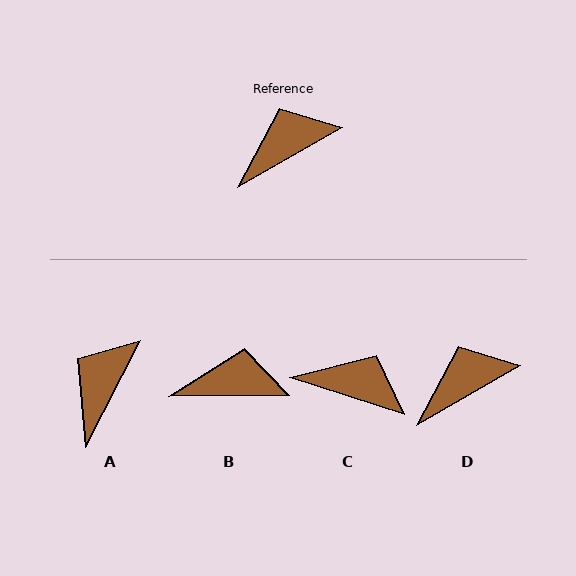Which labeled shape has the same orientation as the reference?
D.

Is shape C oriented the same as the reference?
No, it is off by about 48 degrees.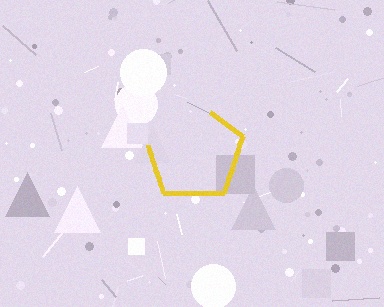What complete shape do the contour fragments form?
The contour fragments form a pentagon.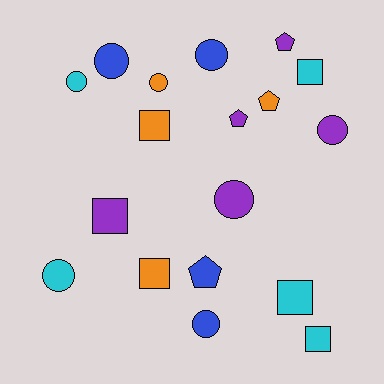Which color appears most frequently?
Cyan, with 5 objects.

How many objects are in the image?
There are 18 objects.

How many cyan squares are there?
There are 3 cyan squares.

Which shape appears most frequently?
Circle, with 8 objects.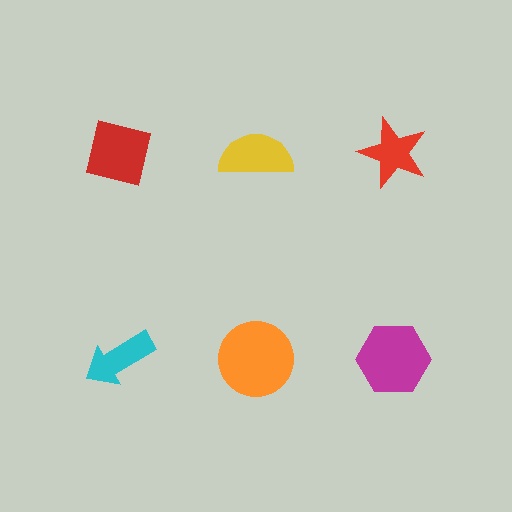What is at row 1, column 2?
A yellow semicircle.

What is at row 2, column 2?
An orange circle.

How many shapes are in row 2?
3 shapes.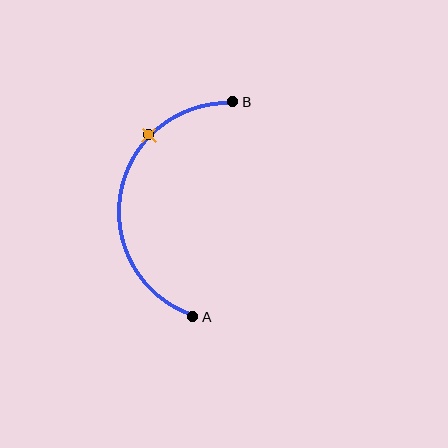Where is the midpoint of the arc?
The arc midpoint is the point on the curve farthest from the straight line joining A and B. It sits to the left of that line.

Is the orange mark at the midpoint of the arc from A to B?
No. The orange mark lies on the arc but is closer to endpoint B. The arc midpoint would be at the point on the curve equidistant along the arc from both A and B.